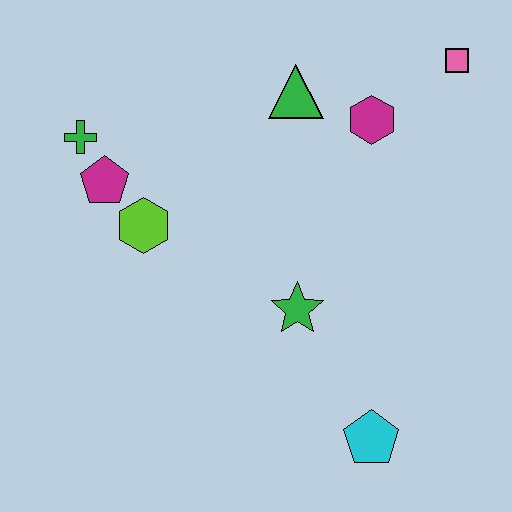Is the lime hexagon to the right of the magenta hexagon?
No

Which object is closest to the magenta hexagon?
The green triangle is closest to the magenta hexagon.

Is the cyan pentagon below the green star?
Yes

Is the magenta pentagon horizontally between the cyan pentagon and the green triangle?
No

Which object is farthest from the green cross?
The cyan pentagon is farthest from the green cross.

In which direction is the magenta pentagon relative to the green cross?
The magenta pentagon is below the green cross.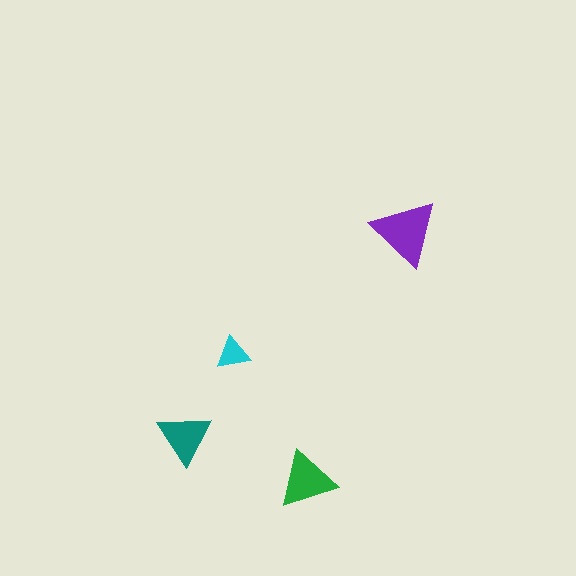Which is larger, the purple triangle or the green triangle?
The purple one.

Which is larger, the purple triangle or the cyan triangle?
The purple one.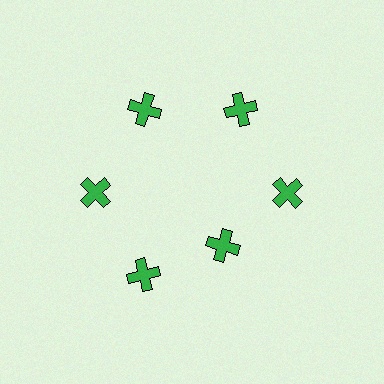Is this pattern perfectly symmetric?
No. The 6 green crosses are arranged in a ring, but one element near the 5 o'clock position is pulled inward toward the center, breaking the 6-fold rotational symmetry.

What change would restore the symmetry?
The symmetry would be restored by moving it outward, back onto the ring so that all 6 crosses sit at equal angles and equal distance from the center.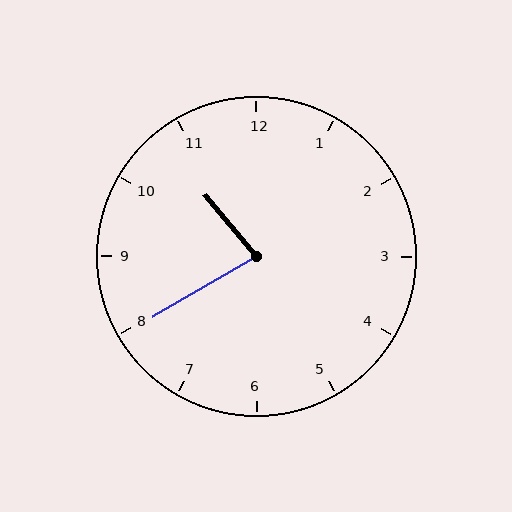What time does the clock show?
10:40.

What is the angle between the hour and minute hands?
Approximately 80 degrees.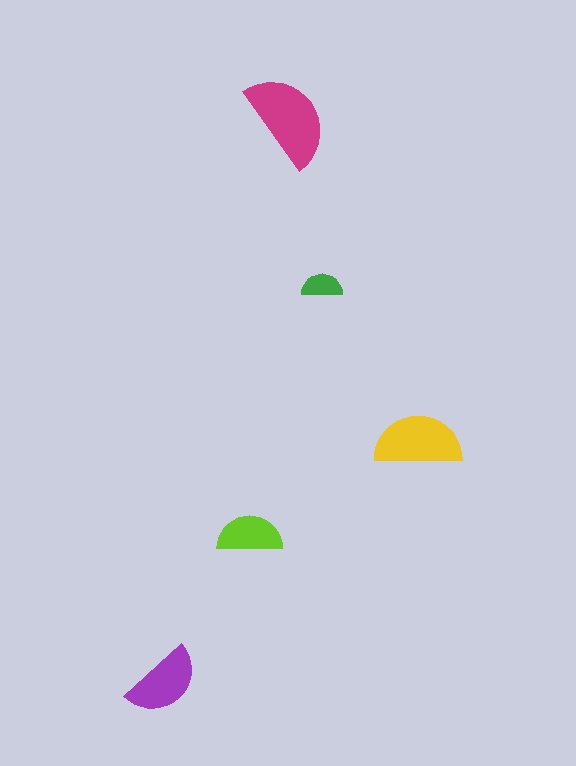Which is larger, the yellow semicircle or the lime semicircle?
The yellow one.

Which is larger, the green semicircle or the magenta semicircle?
The magenta one.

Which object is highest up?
The magenta semicircle is topmost.